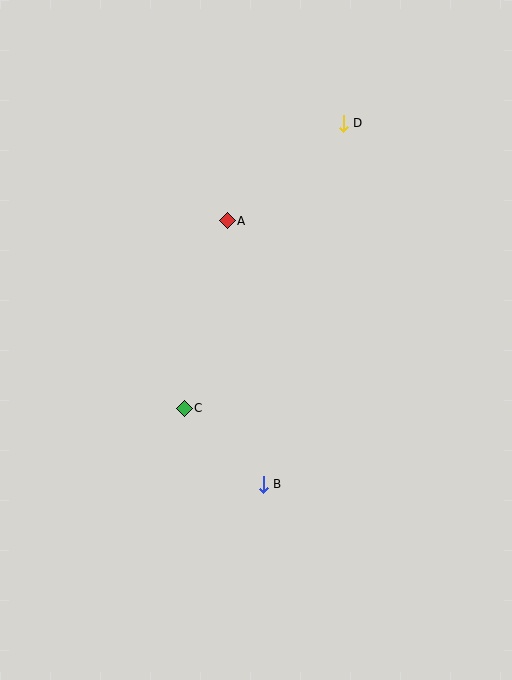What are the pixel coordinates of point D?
Point D is at (343, 123).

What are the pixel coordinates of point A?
Point A is at (227, 221).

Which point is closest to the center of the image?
Point C at (184, 408) is closest to the center.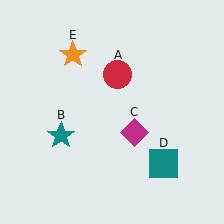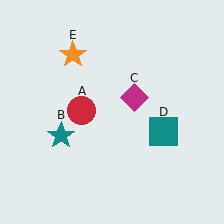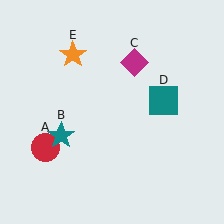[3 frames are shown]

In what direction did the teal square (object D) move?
The teal square (object D) moved up.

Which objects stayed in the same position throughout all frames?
Teal star (object B) and orange star (object E) remained stationary.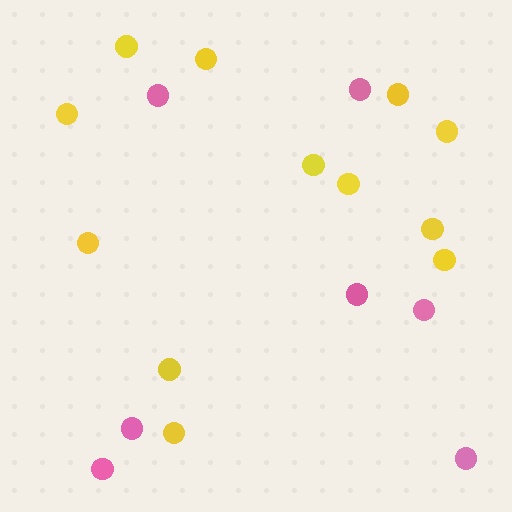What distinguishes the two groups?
There are 2 groups: one group of yellow circles (12) and one group of pink circles (7).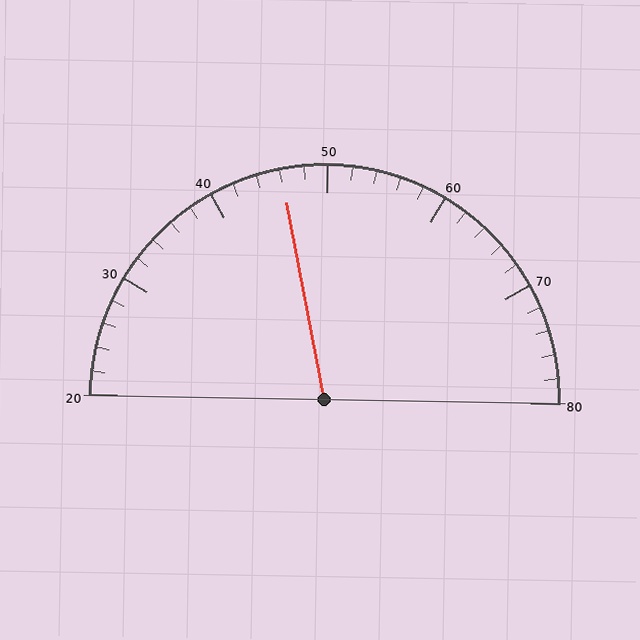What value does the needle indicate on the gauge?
The needle indicates approximately 46.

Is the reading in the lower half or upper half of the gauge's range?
The reading is in the lower half of the range (20 to 80).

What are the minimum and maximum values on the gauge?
The gauge ranges from 20 to 80.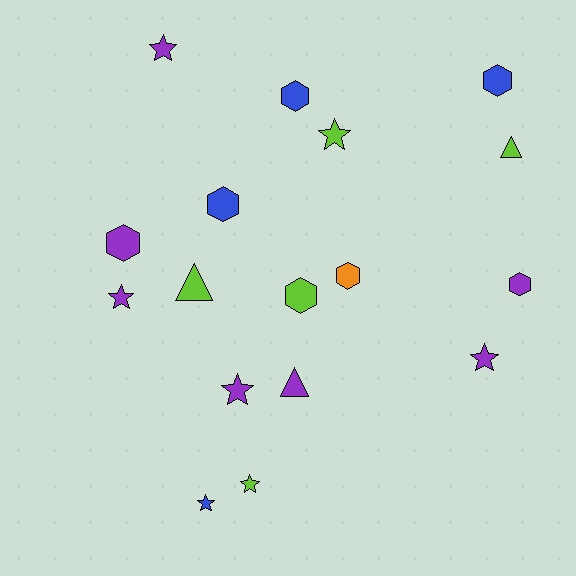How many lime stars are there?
There are 2 lime stars.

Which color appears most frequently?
Purple, with 7 objects.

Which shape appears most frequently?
Hexagon, with 7 objects.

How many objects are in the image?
There are 17 objects.